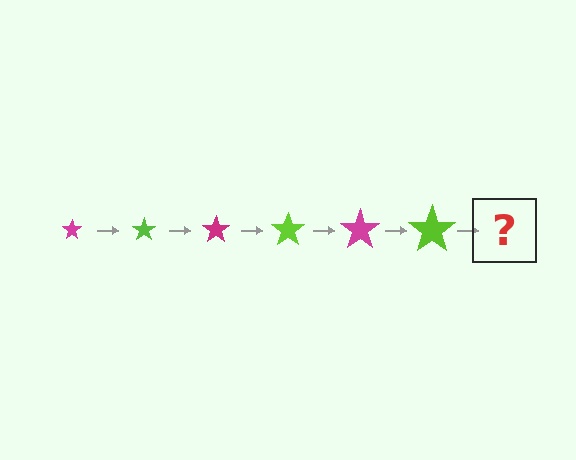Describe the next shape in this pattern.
It should be a magenta star, larger than the previous one.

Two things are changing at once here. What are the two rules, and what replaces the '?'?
The two rules are that the star grows larger each step and the color cycles through magenta and lime. The '?' should be a magenta star, larger than the previous one.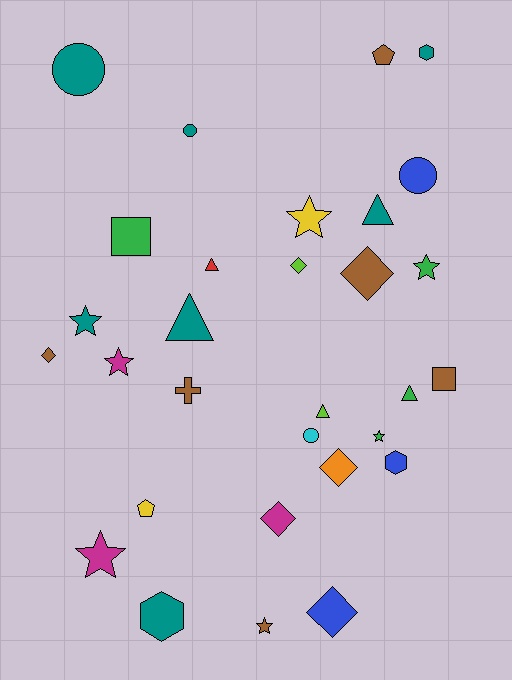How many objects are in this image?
There are 30 objects.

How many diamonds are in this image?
There are 6 diamonds.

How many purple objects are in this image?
There are no purple objects.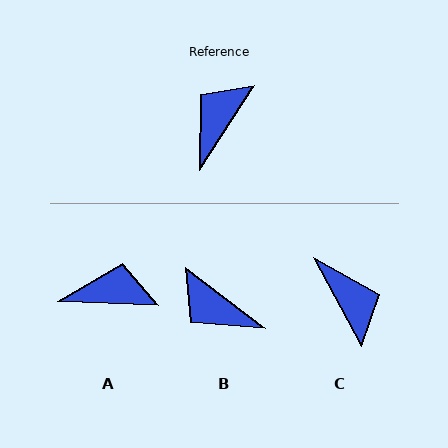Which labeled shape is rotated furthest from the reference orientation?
C, about 119 degrees away.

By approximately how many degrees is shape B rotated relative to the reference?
Approximately 86 degrees counter-clockwise.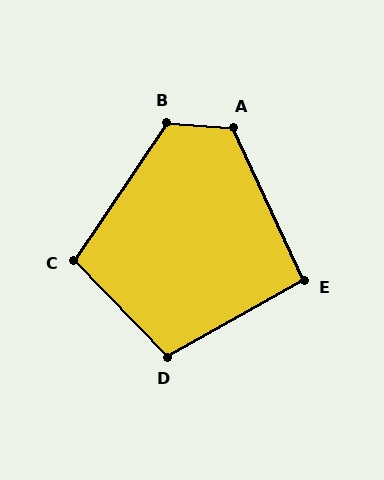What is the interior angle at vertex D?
Approximately 105 degrees (obtuse).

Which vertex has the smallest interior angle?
E, at approximately 94 degrees.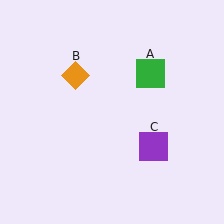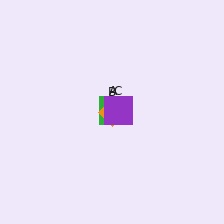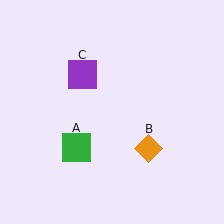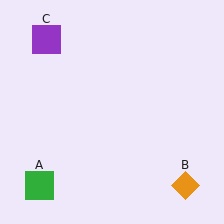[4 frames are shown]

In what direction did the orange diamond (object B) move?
The orange diamond (object B) moved down and to the right.